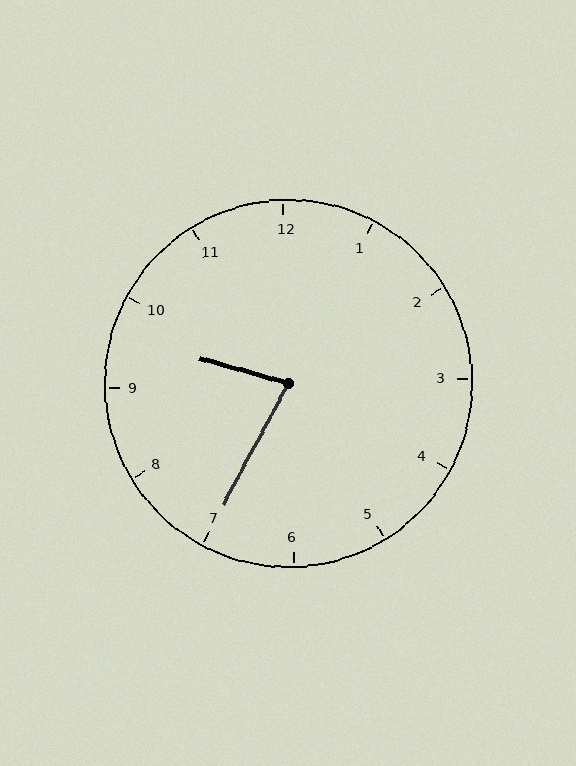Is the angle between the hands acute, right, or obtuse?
It is acute.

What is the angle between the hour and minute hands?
Approximately 78 degrees.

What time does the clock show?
9:35.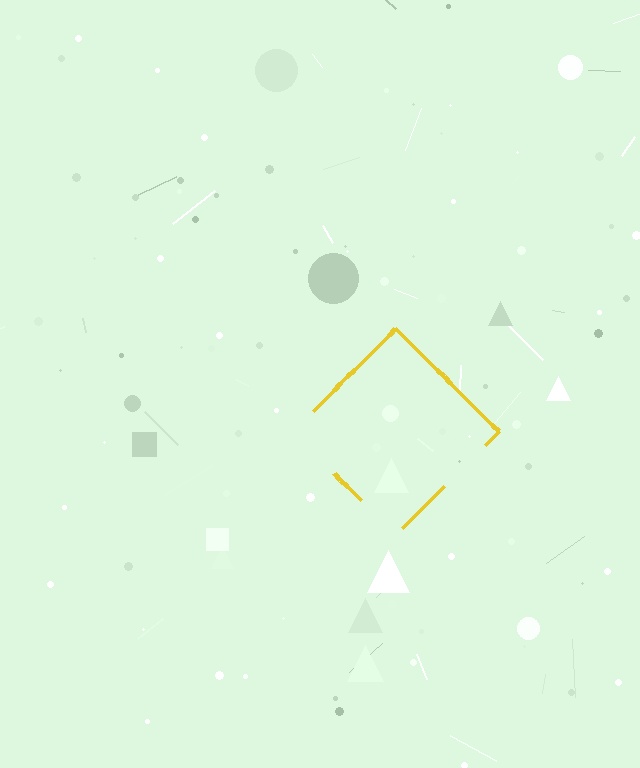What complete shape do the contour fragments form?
The contour fragments form a diamond.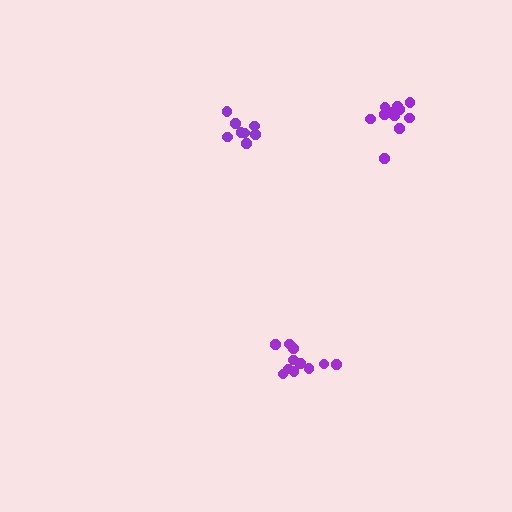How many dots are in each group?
Group 1: 8 dots, Group 2: 11 dots, Group 3: 12 dots (31 total).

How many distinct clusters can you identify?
There are 3 distinct clusters.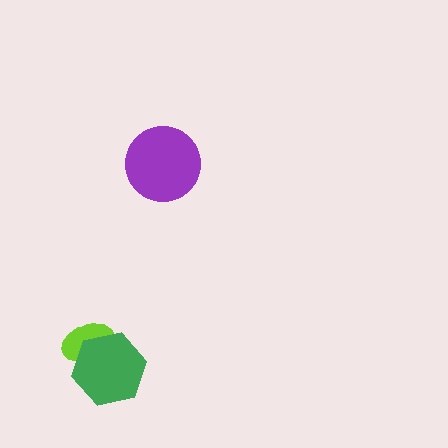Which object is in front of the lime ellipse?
The green hexagon is in front of the lime ellipse.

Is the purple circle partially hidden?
No, no other shape covers it.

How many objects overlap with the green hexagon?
1 object overlaps with the green hexagon.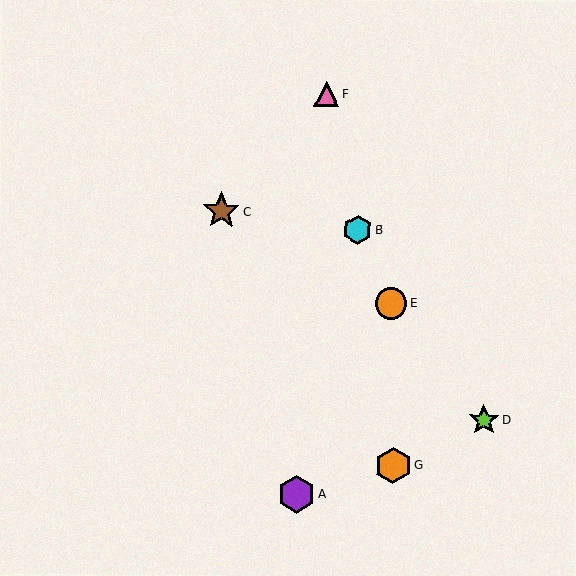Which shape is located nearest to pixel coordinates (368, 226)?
The cyan hexagon (labeled B) at (358, 230) is nearest to that location.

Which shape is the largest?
The purple hexagon (labeled A) is the largest.